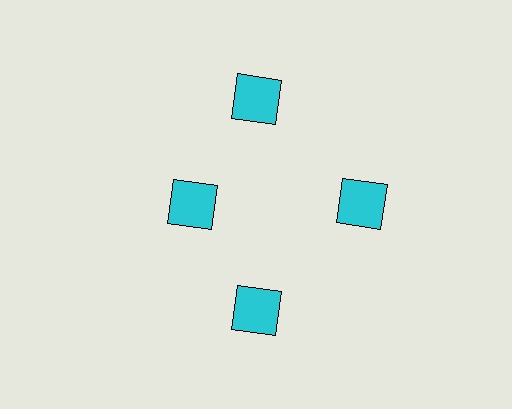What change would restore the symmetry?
The symmetry would be restored by moving it outward, back onto the ring so that all 4 squares sit at equal angles and equal distance from the center.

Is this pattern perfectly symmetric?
No. The 4 cyan squares are arranged in a ring, but one element near the 9 o'clock position is pulled inward toward the center, breaking the 4-fold rotational symmetry.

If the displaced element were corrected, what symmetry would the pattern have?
It would have 4-fold rotational symmetry — the pattern would map onto itself every 90 degrees.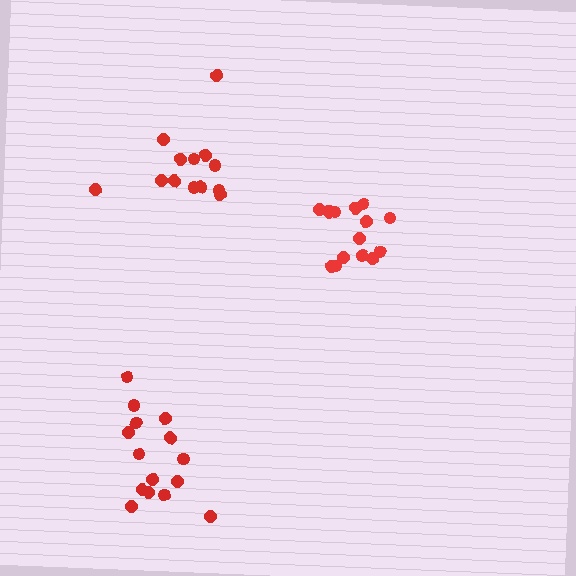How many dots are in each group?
Group 1: 13 dots, Group 2: 15 dots, Group 3: 15 dots (43 total).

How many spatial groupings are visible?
There are 3 spatial groupings.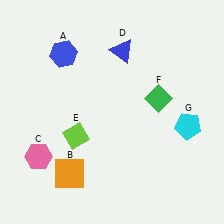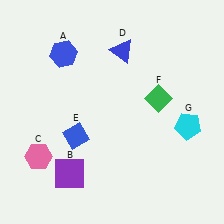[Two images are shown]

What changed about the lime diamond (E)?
In Image 1, E is lime. In Image 2, it changed to blue.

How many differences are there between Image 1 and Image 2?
There are 2 differences between the two images.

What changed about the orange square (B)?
In Image 1, B is orange. In Image 2, it changed to purple.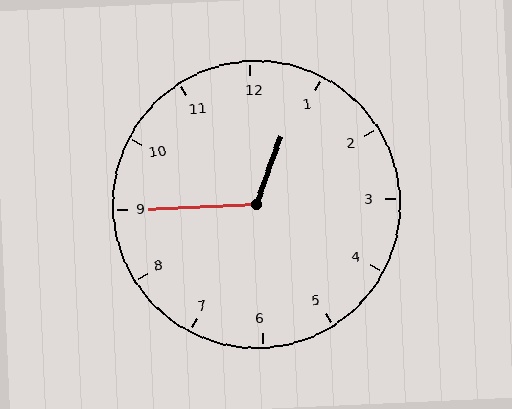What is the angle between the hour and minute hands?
Approximately 112 degrees.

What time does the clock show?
12:45.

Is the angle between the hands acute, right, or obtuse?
It is obtuse.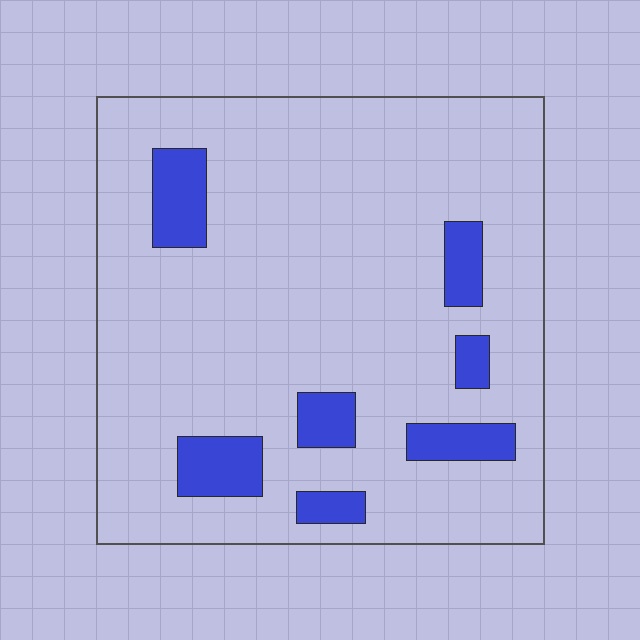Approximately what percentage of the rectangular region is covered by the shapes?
Approximately 15%.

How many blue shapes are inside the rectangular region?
7.